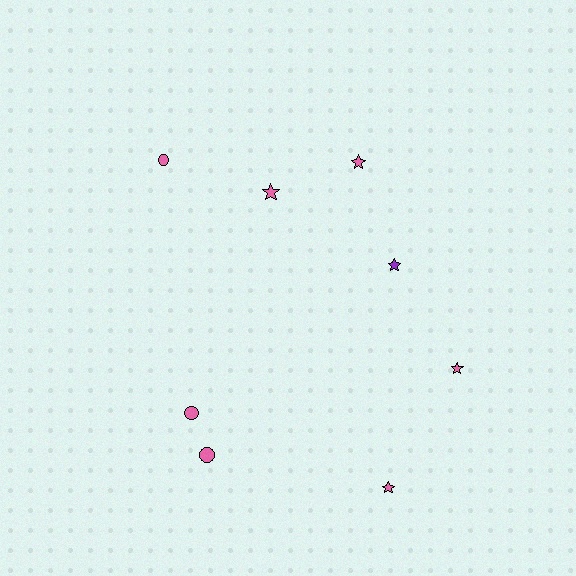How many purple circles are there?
There are no purple circles.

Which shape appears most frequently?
Star, with 5 objects.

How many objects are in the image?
There are 8 objects.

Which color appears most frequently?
Pink, with 7 objects.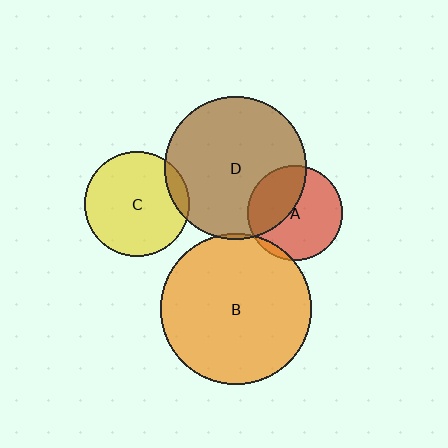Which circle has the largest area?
Circle B (orange).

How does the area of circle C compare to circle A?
Approximately 1.2 times.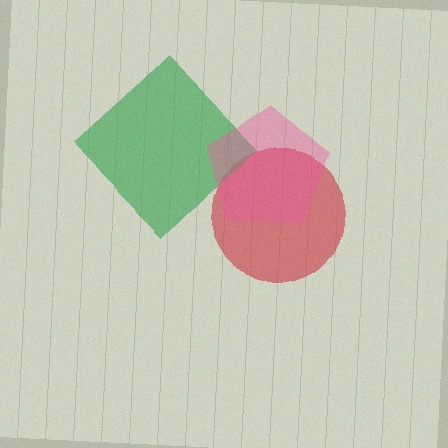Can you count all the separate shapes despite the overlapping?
Yes, there are 3 separate shapes.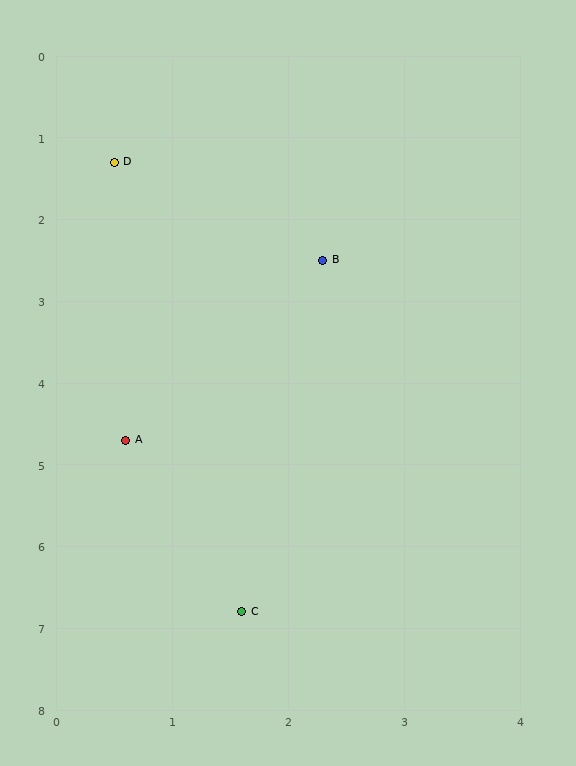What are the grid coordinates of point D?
Point D is at approximately (0.5, 1.3).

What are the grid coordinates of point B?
Point B is at approximately (2.3, 2.5).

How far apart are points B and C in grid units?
Points B and C are about 4.4 grid units apart.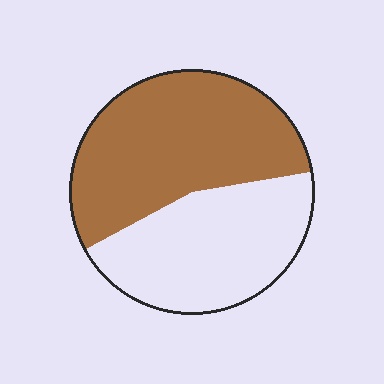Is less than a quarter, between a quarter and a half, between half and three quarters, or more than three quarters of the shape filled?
Between half and three quarters.